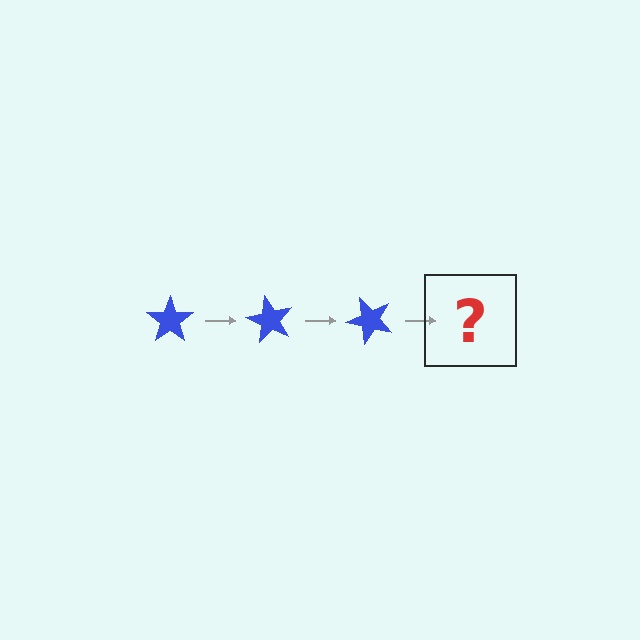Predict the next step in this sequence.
The next step is a blue star rotated 180 degrees.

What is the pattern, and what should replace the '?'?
The pattern is that the star rotates 60 degrees each step. The '?' should be a blue star rotated 180 degrees.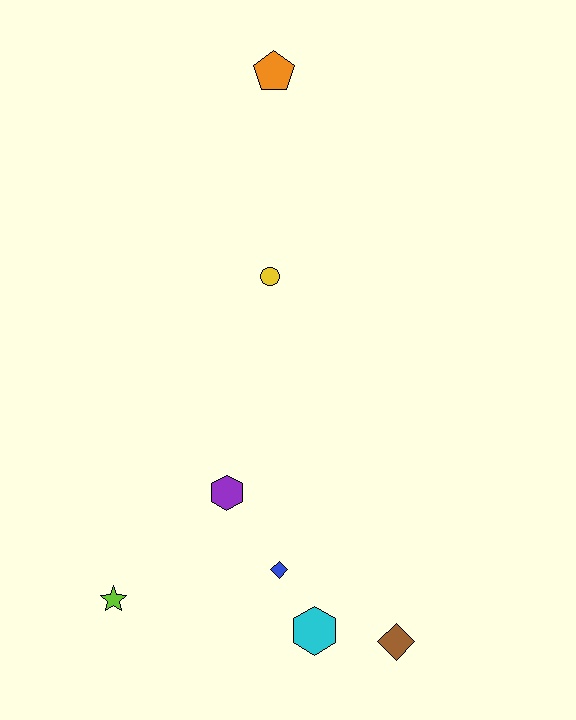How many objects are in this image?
There are 7 objects.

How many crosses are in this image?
There are no crosses.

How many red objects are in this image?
There are no red objects.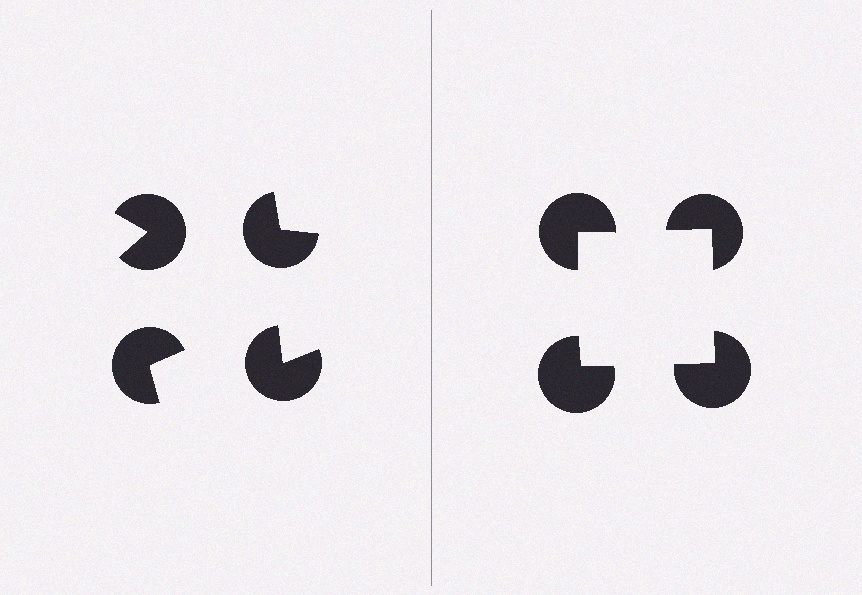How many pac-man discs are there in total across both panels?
8 — 4 on each side.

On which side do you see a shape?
An illusory square appears on the right side. On the left side the wedge cuts are rotated, so no coherent shape forms.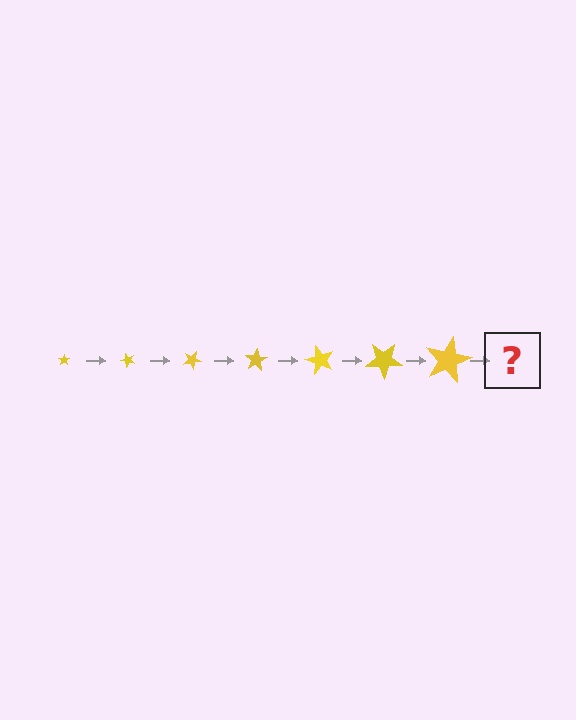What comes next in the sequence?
The next element should be a star, larger than the previous one and rotated 350 degrees from the start.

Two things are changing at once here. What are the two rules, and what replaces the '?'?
The two rules are that the star grows larger each step and it rotates 50 degrees each step. The '?' should be a star, larger than the previous one and rotated 350 degrees from the start.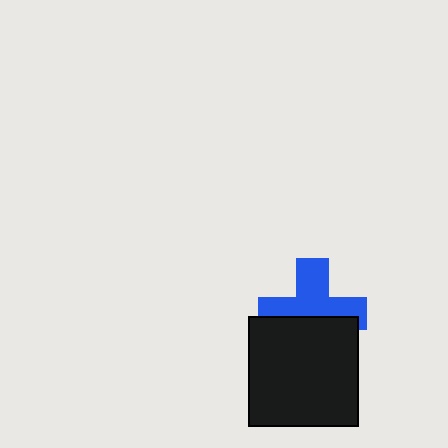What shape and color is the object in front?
The object in front is a black rectangle.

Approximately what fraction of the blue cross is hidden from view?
Roughly 44% of the blue cross is hidden behind the black rectangle.